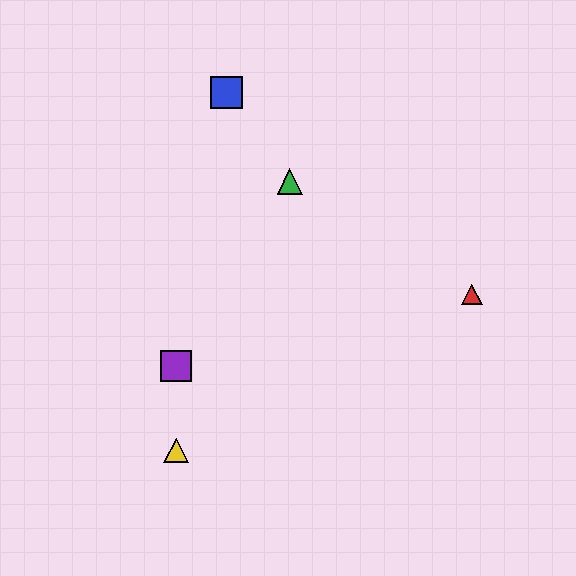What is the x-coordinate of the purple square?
The purple square is at x≈176.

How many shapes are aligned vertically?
2 shapes (the yellow triangle, the purple square) are aligned vertically.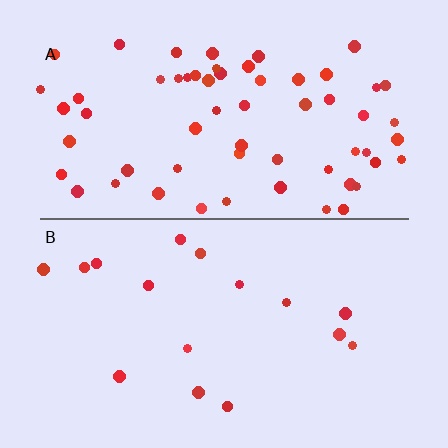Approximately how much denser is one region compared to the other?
Approximately 3.8× — region A over region B.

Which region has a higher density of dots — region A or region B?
A (the top).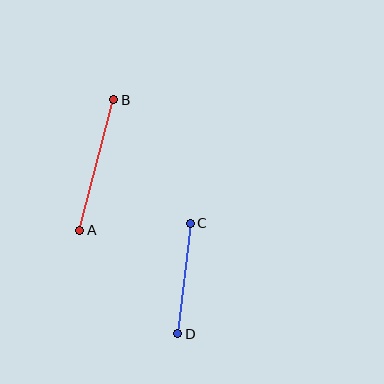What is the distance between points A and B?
The distance is approximately 135 pixels.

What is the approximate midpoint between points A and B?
The midpoint is at approximately (97, 165) pixels.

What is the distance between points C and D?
The distance is approximately 112 pixels.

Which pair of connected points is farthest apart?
Points A and B are farthest apart.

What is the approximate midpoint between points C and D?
The midpoint is at approximately (184, 279) pixels.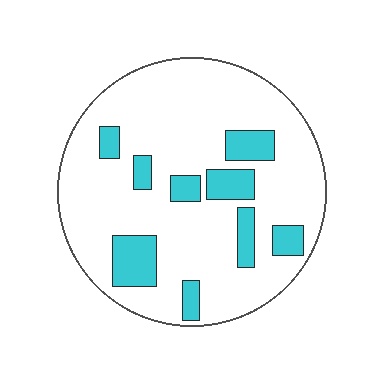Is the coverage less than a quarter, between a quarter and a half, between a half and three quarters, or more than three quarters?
Less than a quarter.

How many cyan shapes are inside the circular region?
9.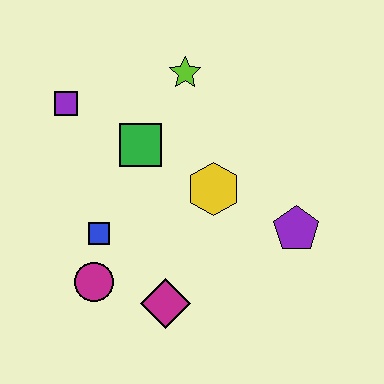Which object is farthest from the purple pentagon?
The purple square is farthest from the purple pentagon.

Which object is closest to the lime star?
The green square is closest to the lime star.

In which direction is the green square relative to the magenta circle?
The green square is above the magenta circle.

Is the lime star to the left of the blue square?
No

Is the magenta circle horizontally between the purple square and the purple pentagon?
Yes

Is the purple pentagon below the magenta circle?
No